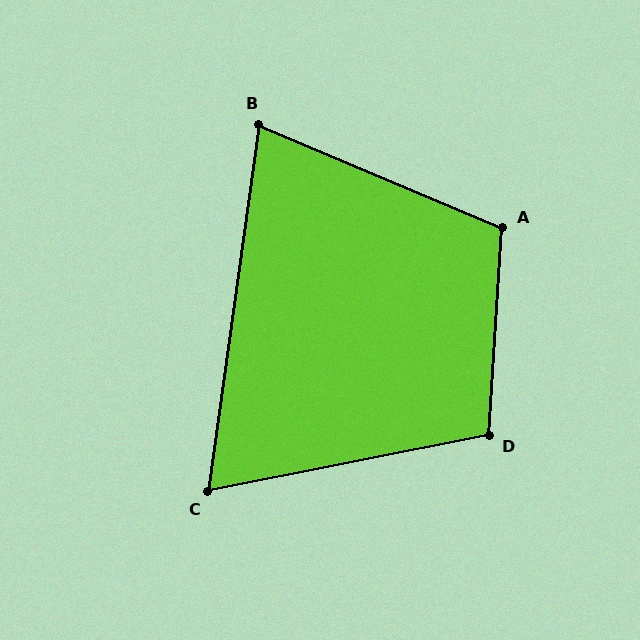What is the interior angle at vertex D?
Approximately 105 degrees (obtuse).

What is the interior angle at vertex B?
Approximately 75 degrees (acute).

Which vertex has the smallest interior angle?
C, at approximately 71 degrees.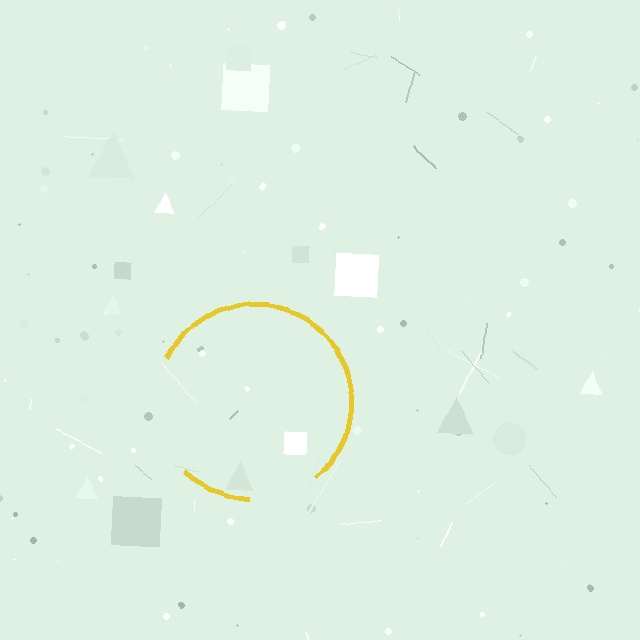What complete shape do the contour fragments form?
The contour fragments form a circle.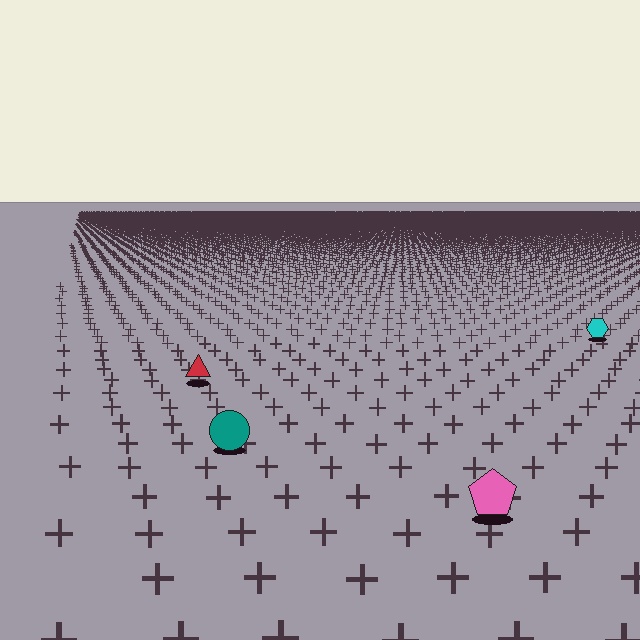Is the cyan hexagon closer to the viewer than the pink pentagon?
No. The pink pentagon is closer — you can tell from the texture gradient: the ground texture is coarser near it.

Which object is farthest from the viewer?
The cyan hexagon is farthest from the viewer. It appears smaller and the ground texture around it is denser.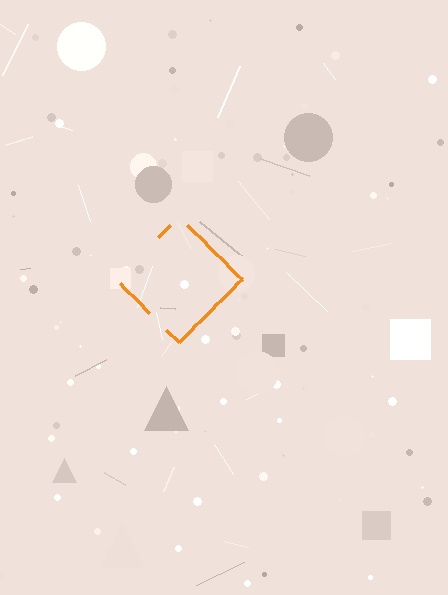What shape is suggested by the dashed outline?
The dashed outline suggests a diamond.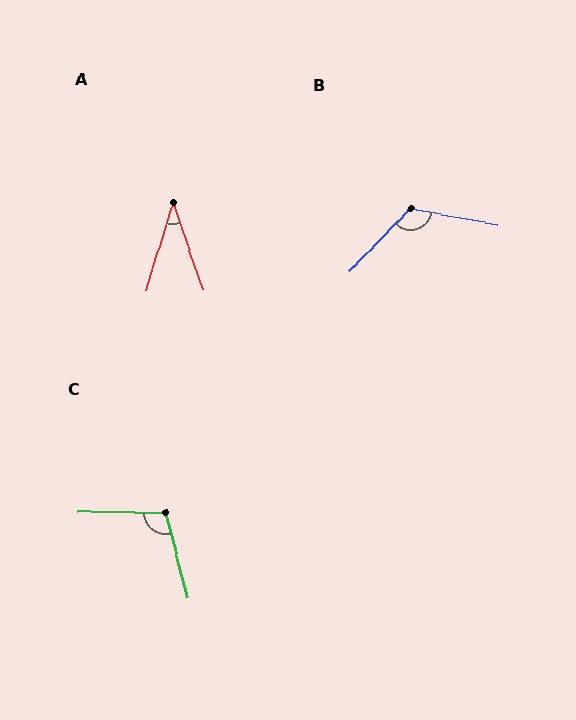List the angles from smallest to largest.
A (36°), C (104°), B (124°).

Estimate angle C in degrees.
Approximately 104 degrees.